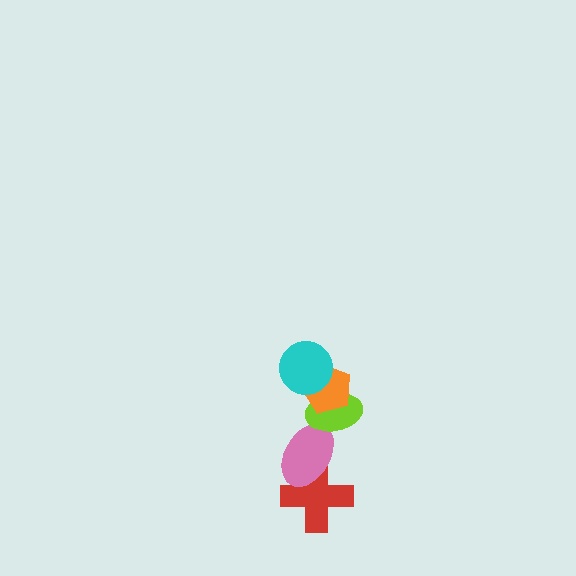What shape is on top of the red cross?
The pink ellipse is on top of the red cross.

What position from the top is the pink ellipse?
The pink ellipse is 4th from the top.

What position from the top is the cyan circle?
The cyan circle is 1st from the top.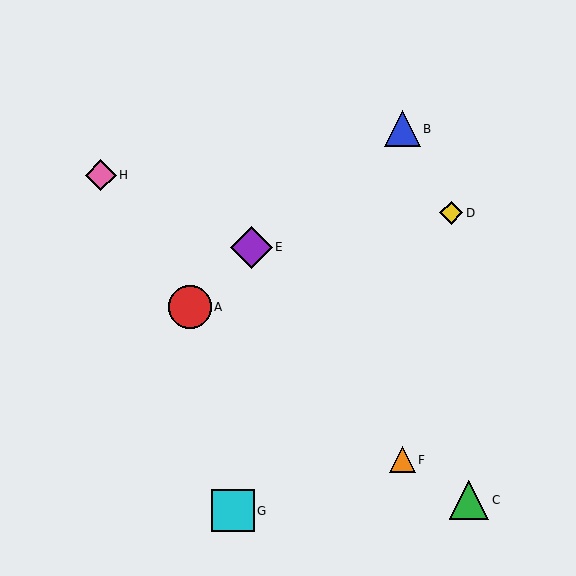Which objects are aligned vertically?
Objects B, F are aligned vertically.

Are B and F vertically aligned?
Yes, both are at x≈402.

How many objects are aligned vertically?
2 objects (B, F) are aligned vertically.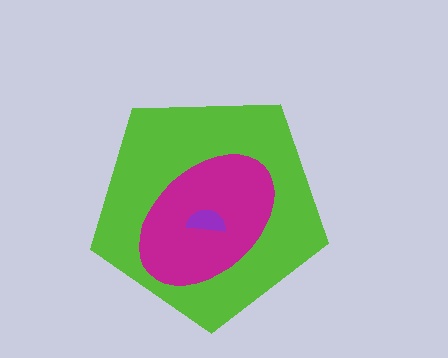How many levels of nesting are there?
3.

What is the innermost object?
The purple semicircle.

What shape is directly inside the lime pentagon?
The magenta ellipse.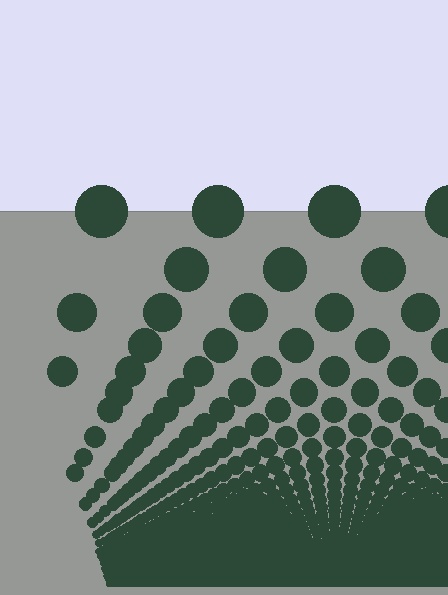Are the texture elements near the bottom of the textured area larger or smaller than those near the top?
Smaller. The gradient is inverted — elements near the bottom are smaller and denser.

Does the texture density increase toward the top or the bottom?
Density increases toward the bottom.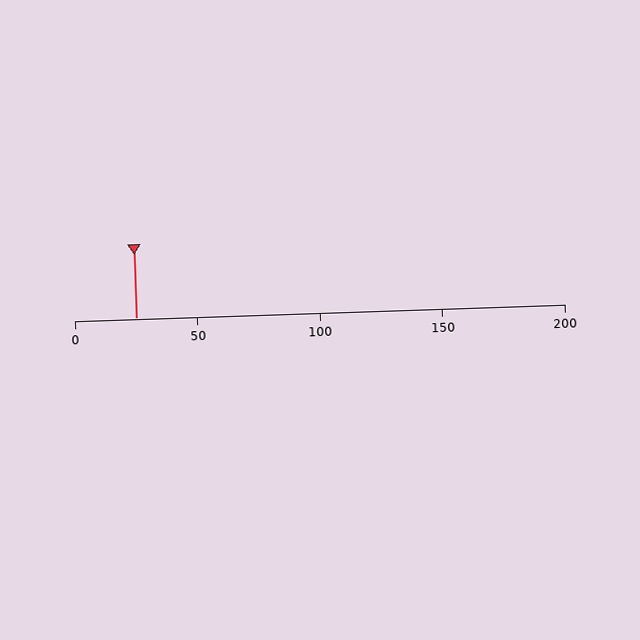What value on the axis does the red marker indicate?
The marker indicates approximately 25.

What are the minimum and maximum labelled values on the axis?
The axis runs from 0 to 200.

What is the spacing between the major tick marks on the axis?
The major ticks are spaced 50 apart.